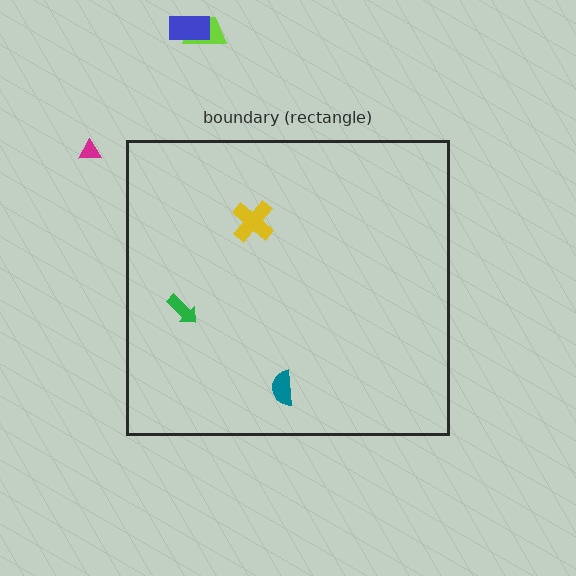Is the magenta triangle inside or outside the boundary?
Outside.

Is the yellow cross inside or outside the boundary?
Inside.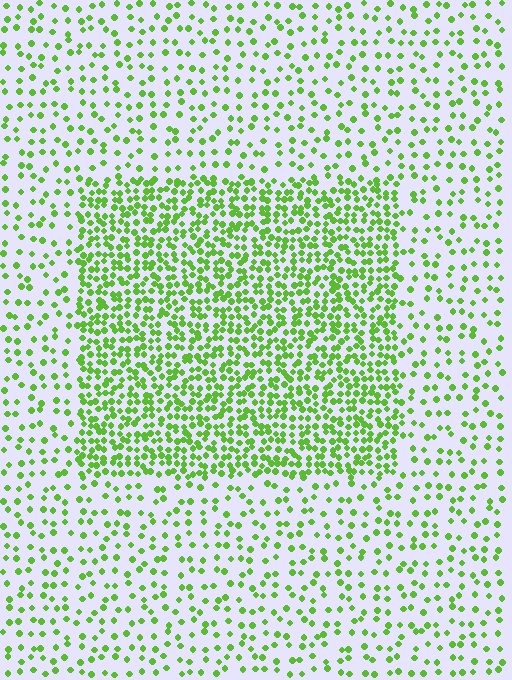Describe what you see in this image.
The image contains small lime elements arranged at two different densities. A rectangle-shaped region is visible where the elements are more densely packed than the surrounding area.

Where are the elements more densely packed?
The elements are more densely packed inside the rectangle boundary.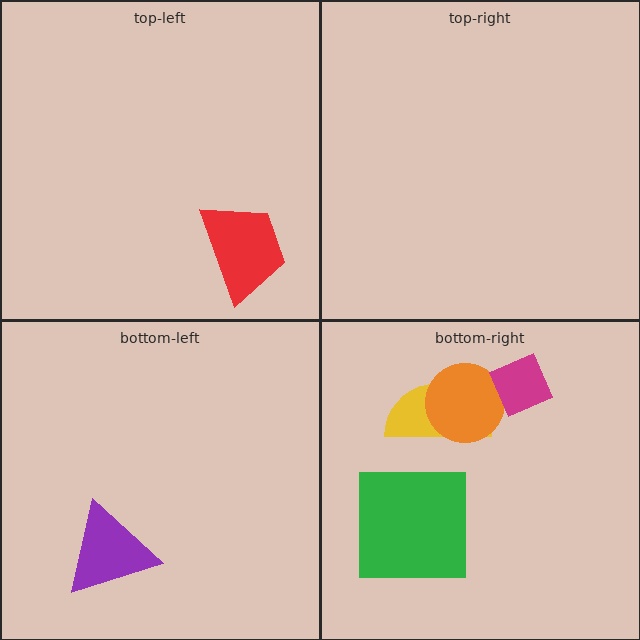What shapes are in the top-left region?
The red trapezoid.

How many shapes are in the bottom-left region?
1.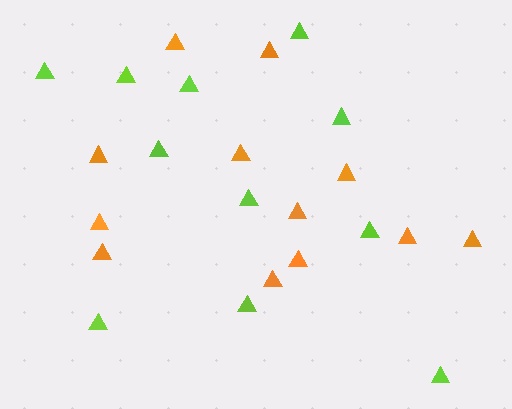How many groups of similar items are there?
There are 2 groups: one group of lime triangles (11) and one group of orange triangles (12).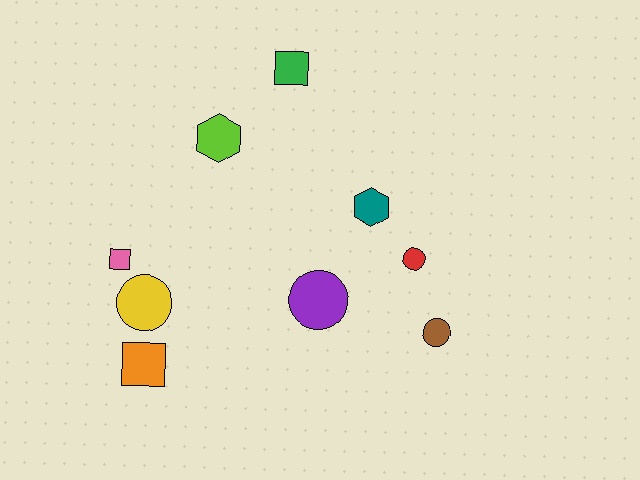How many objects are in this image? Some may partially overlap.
There are 9 objects.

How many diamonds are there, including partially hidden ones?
There are no diamonds.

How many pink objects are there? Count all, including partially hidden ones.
There is 1 pink object.